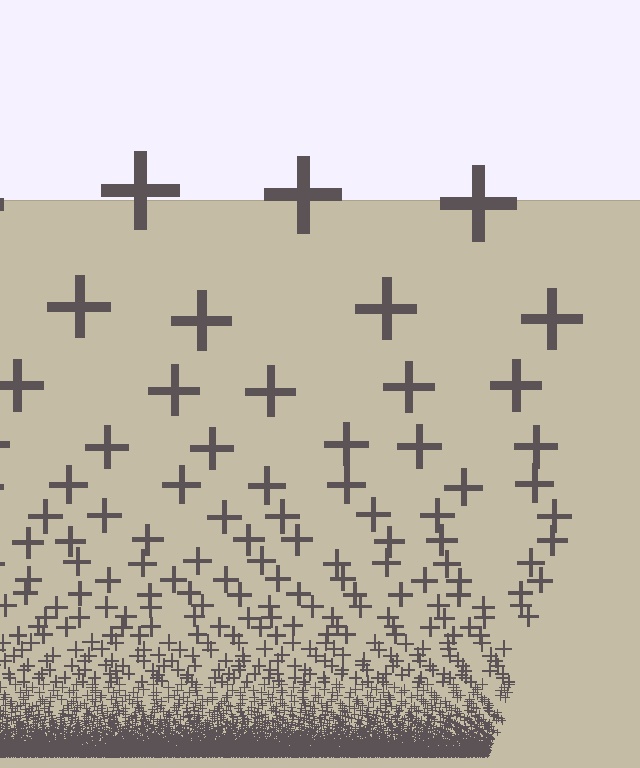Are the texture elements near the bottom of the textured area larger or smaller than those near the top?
Smaller. The gradient is inverted — elements near the bottom are smaller and denser.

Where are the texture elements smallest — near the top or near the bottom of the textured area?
Near the bottom.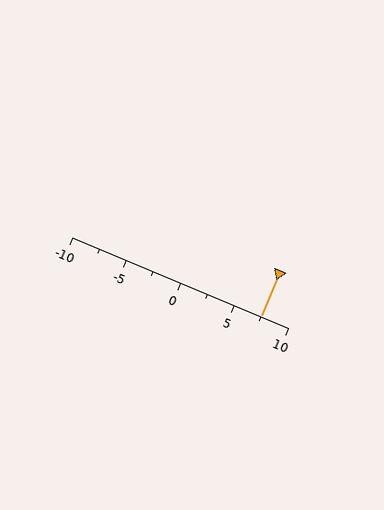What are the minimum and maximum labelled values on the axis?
The axis runs from -10 to 10.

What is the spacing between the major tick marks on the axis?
The major ticks are spaced 5 apart.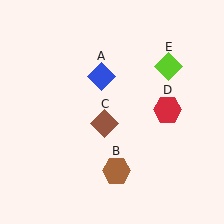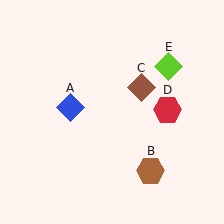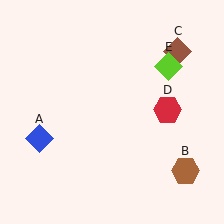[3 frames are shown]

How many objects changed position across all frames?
3 objects changed position: blue diamond (object A), brown hexagon (object B), brown diamond (object C).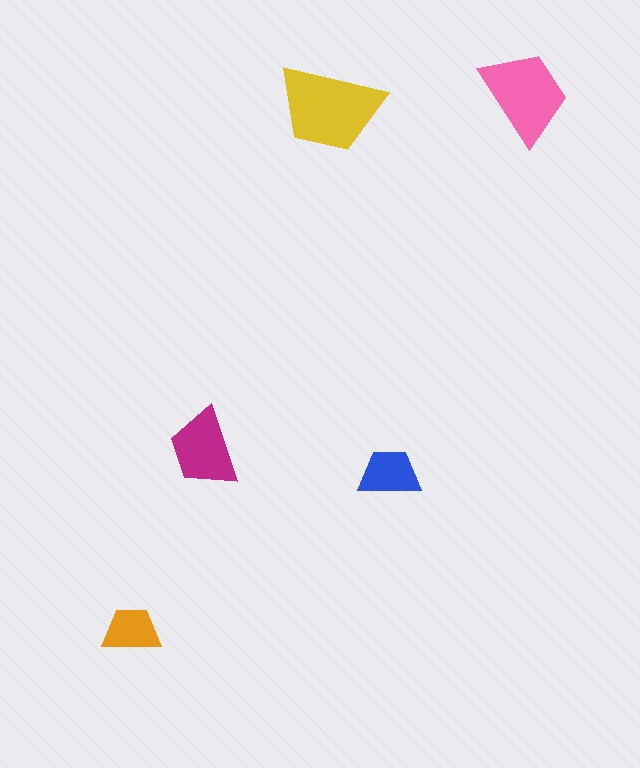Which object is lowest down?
The orange trapezoid is bottommost.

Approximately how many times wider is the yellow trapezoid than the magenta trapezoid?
About 1.5 times wider.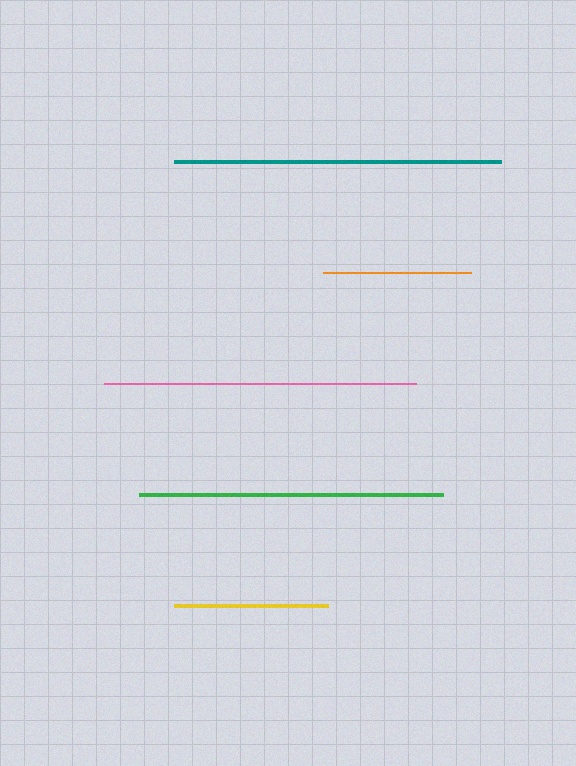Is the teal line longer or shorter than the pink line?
The teal line is longer than the pink line.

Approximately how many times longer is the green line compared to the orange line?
The green line is approximately 2.0 times the length of the orange line.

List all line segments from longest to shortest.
From longest to shortest: teal, pink, green, yellow, orange.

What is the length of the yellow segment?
The yellow segment is approximately 154 pixels long.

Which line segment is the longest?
The teal line is the longest at approximately 327 pixels.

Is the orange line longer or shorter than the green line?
The green line is longer than the orange line.